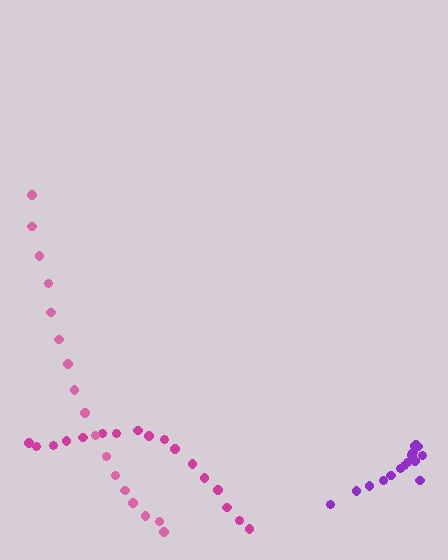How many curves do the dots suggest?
There are 3 distinct paths.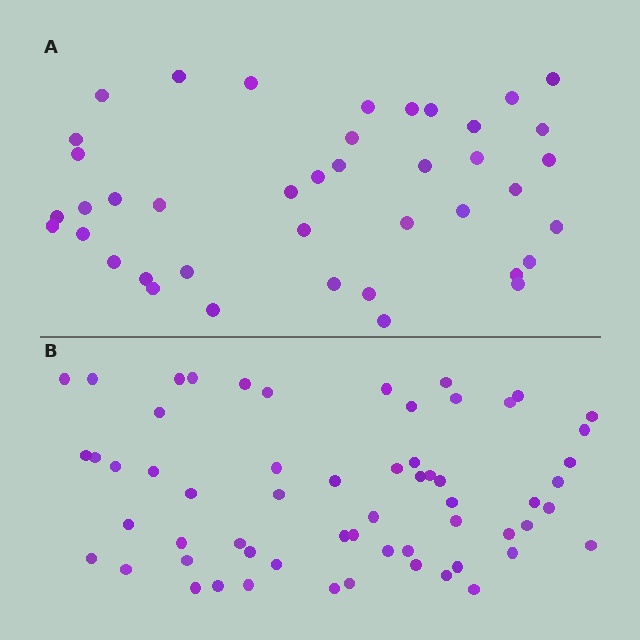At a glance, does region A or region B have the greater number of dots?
Region B (the bottom region) has more dots.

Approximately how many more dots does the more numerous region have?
Region B has approximately 20 more dots than region A.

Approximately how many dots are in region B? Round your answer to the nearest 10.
About 60 dots.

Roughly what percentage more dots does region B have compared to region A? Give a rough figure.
About 45% more.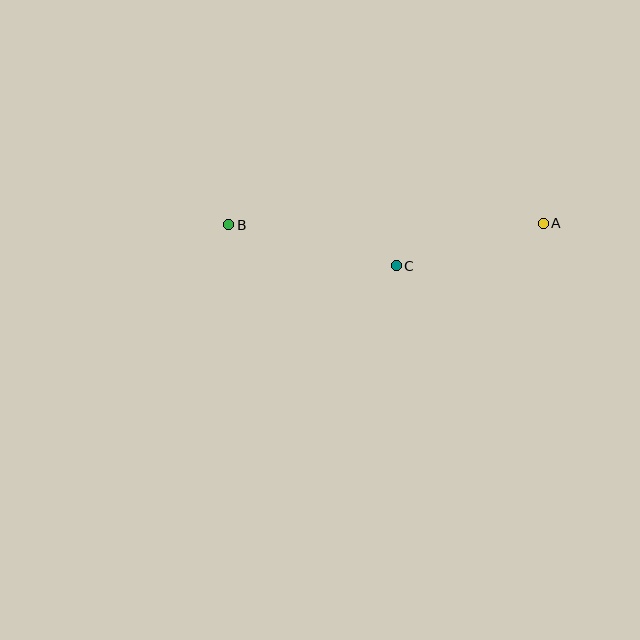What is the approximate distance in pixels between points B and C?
The distance between B and C is approximately 172 pixels.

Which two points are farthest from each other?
Points A and B are farthest from each other.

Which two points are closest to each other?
Points A and C are closest to each other.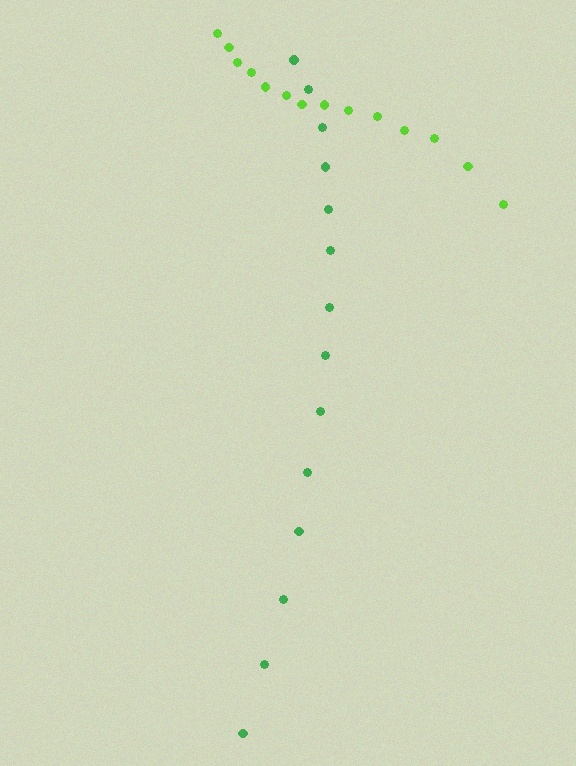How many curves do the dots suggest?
There are 2 distinct paths.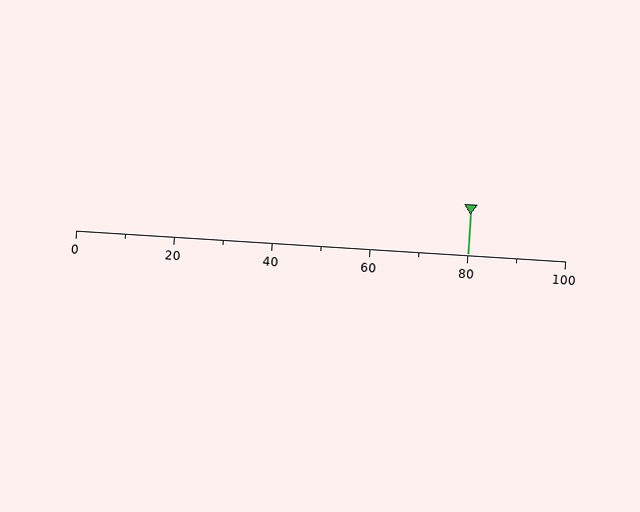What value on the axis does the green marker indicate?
The marker indicates approximately 80.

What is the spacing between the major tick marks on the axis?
The major ticks are spaced 20 apart.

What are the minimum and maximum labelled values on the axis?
The axis runs from 0 to 100.